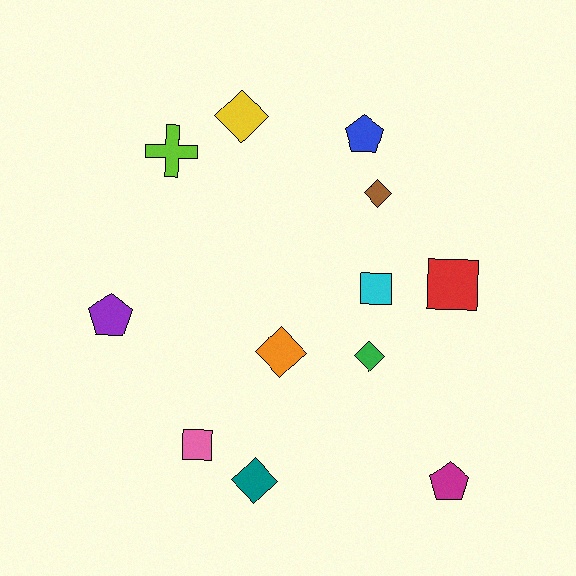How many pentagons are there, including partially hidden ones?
There are 3 pentagons.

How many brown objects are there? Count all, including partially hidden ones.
There is 1 brown object.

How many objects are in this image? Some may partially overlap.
There are 12 objects.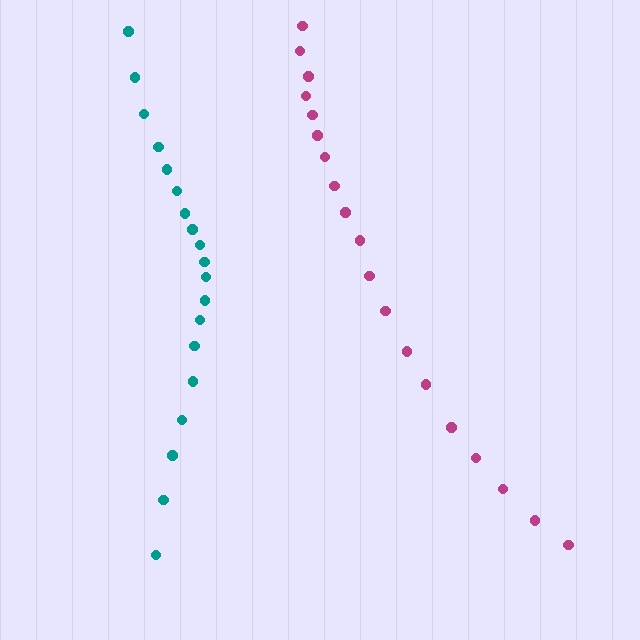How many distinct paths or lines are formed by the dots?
There are 2 distinct paths.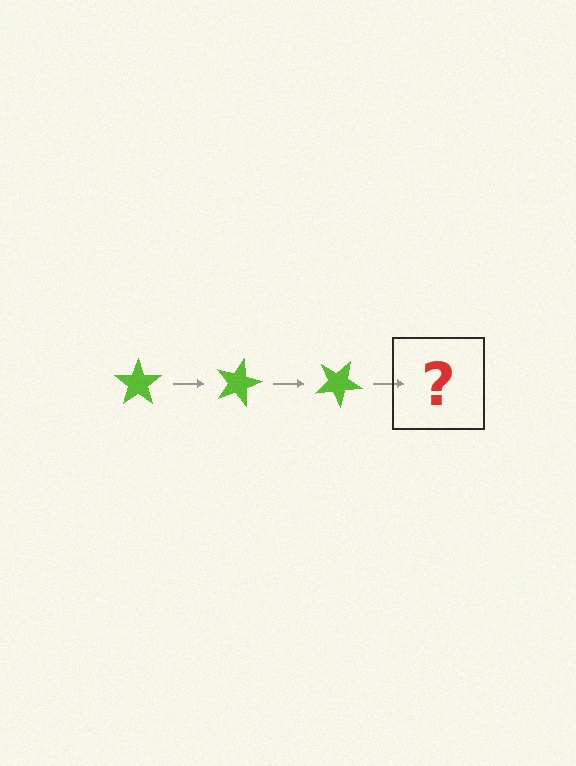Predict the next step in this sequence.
The next step is a lime star rotated 45 degrees.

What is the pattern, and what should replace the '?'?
The pattern is that the star rotates 15 degrees each step. The '?' should be a lime star rotated 45 degrees.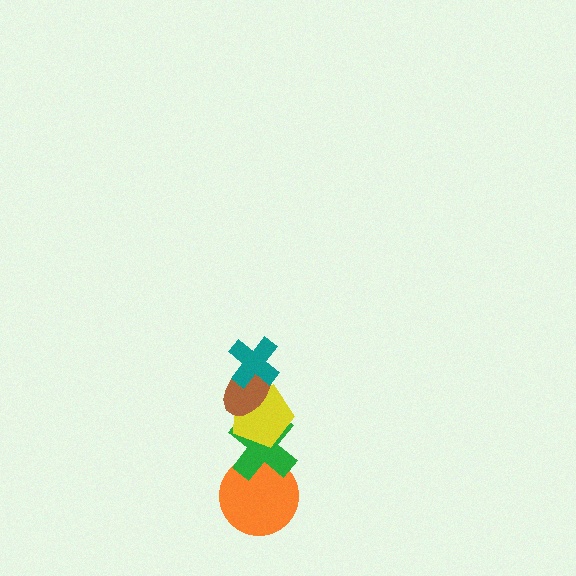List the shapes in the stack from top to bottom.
From top to bottom: the teal cross, the brown ellipse, the yellow pentagon, the green cross, the orange circle.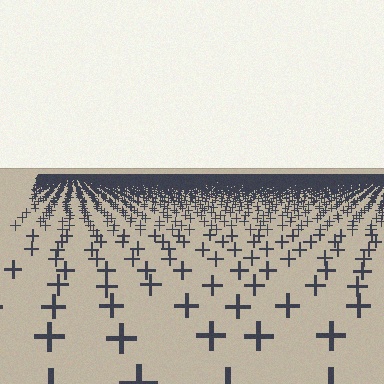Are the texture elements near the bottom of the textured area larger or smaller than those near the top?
Larger. Near the bottom, elements are closer to the viewer and appear at a bigger on-screen size.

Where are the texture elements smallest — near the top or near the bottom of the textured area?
Near the top.